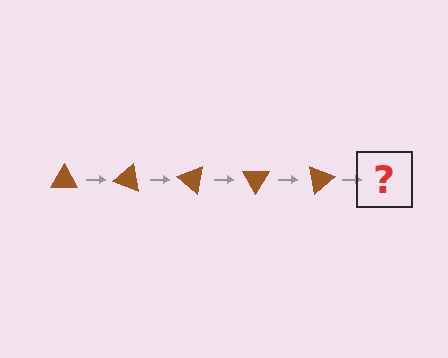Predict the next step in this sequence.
The next step is a brown triangle rotated 100 degrees.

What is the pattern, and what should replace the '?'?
The pattern is that the triangle rotates 20 degrees each step. The '?' should be a brown triangle rotated 100 degrees.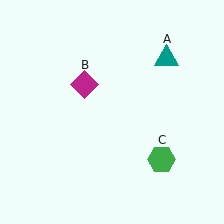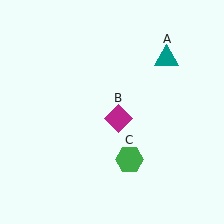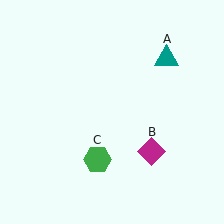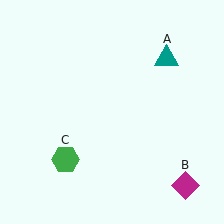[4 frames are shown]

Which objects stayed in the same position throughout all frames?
Teal triangle (object A) remained stationary.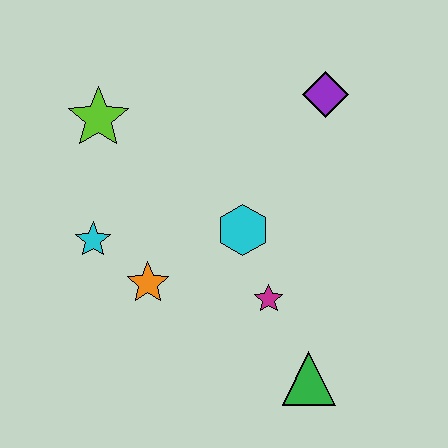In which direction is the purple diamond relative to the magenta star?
The purple diamond is above the magenta star.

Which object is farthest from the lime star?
The green triangle is farthest from the lime star.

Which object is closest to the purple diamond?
The cyan hexagon is closest to the purple diamond.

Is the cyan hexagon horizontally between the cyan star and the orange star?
No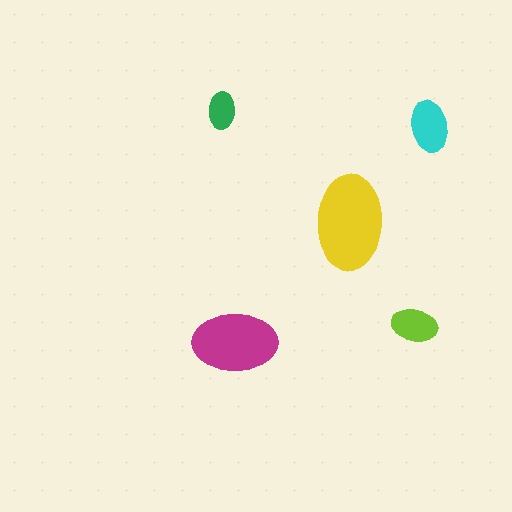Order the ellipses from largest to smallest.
the yellow one, the magenta one, the cyan one, the lime one, the green one.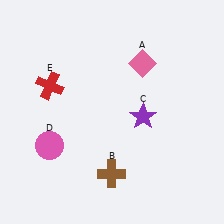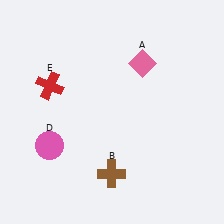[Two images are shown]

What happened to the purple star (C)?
The purple star (C) was removed in Image 2. It was in the bottom-right area of Image 1.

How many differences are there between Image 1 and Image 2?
There is 1 difference between the two images.